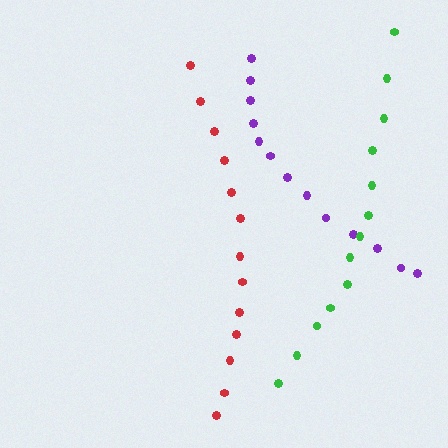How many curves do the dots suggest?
There are 3 distinct paths.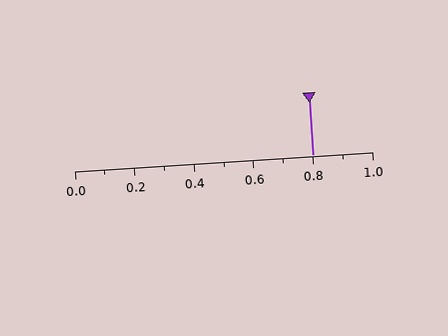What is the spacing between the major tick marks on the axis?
The major ticks are spaced 0.2 apart.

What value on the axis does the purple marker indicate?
The marker indicates approximately 0.8.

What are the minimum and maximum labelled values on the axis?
The axis runs from 0.0 to 1.0.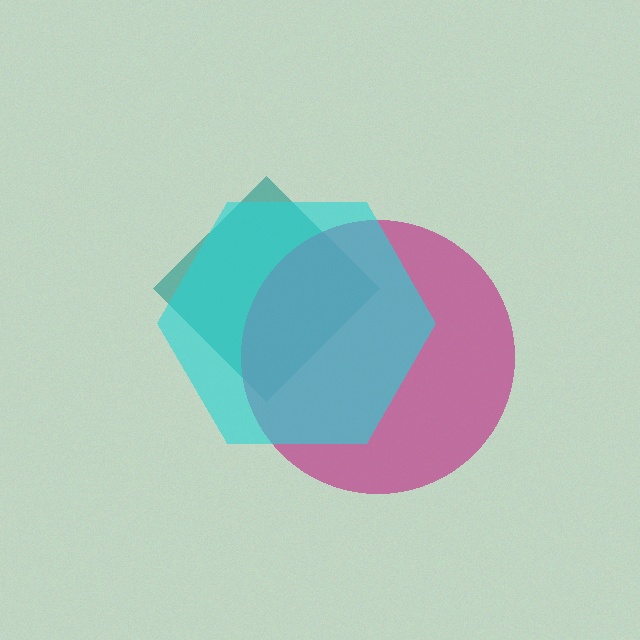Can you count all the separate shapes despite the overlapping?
Yes, there are 3 separate shapes.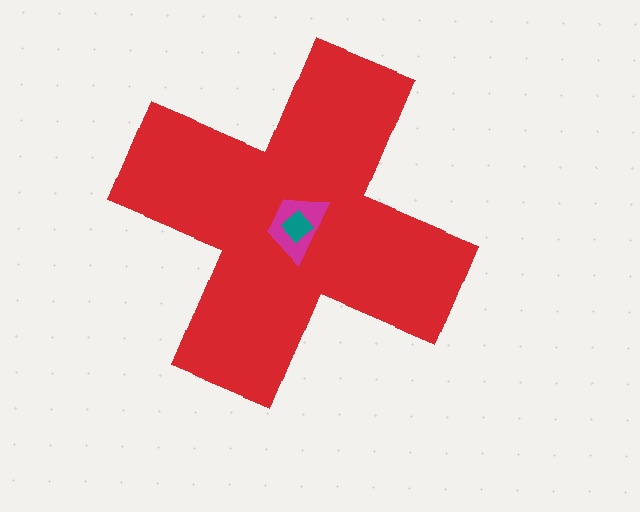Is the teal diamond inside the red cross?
Yes.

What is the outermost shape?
The red cross.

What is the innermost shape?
The teal diamond.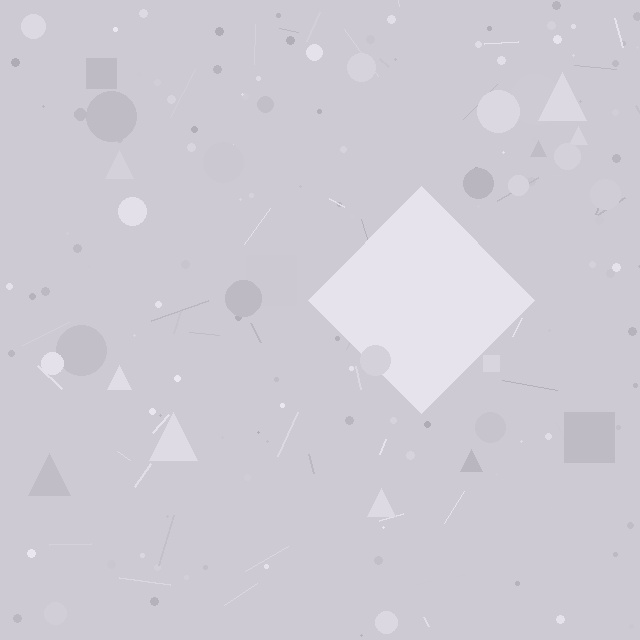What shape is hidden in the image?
A diamond is hidden in the image.